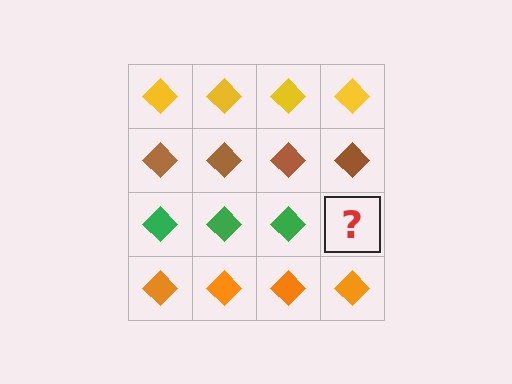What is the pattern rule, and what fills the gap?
The rule is that each row has a consistent color. The gap should be filled with a green diamond.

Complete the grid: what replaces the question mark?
The question mark should be replaced with a green diamond.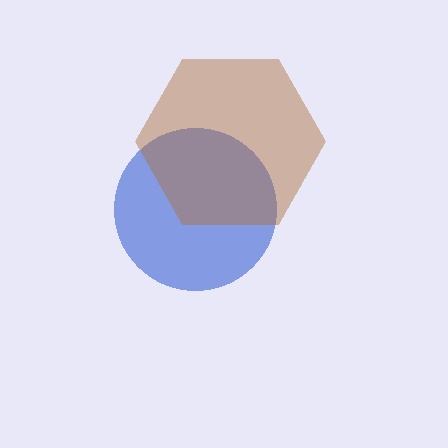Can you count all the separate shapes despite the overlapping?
Yes, there are 2 separate shapes.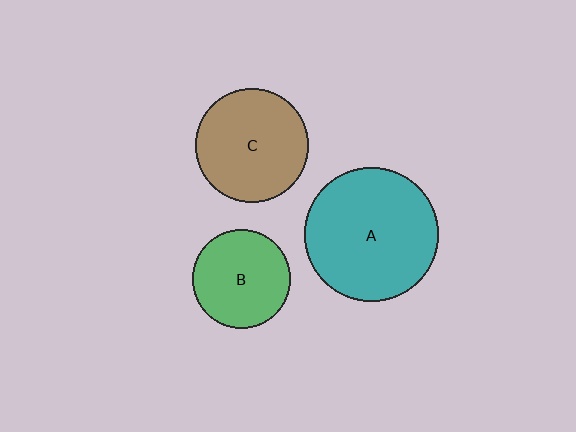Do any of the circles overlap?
No, none of the circles overlap.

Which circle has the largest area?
Circle A (teal).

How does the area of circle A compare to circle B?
Approximately 1.9 times.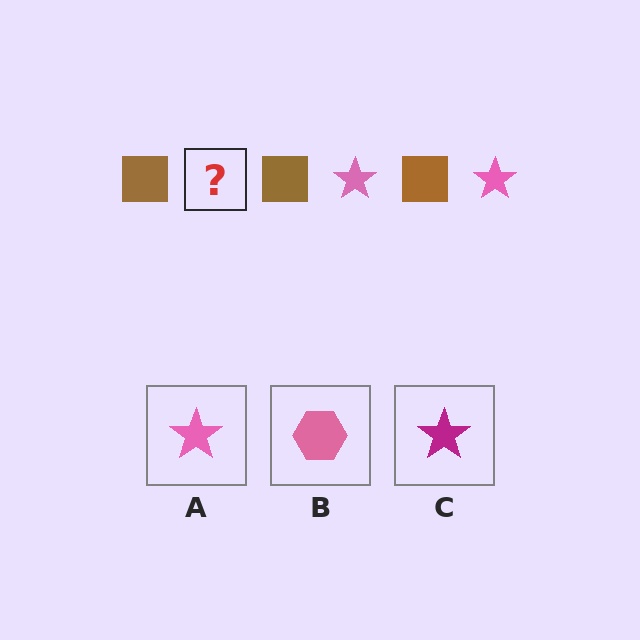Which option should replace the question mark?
Option A.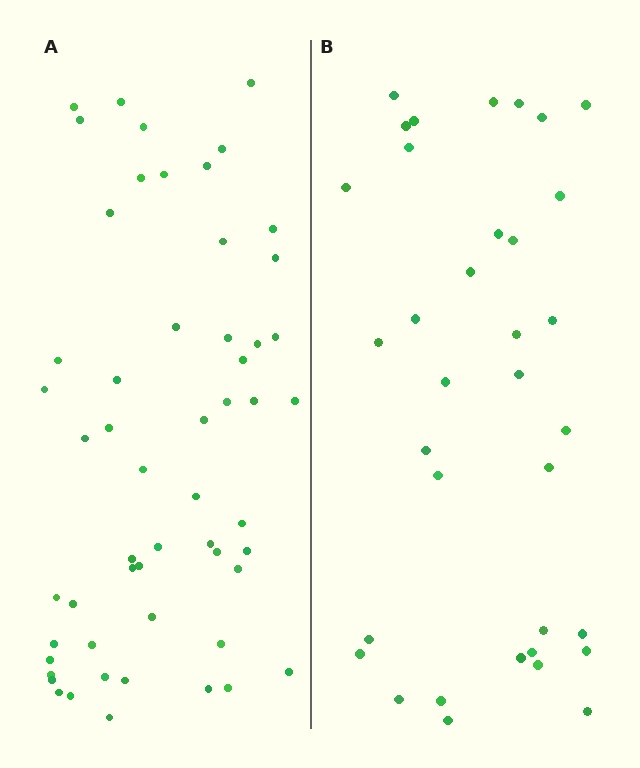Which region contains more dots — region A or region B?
Region A (the left region) has more dots.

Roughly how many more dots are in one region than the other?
Region A has approximately 20 more dots than region B.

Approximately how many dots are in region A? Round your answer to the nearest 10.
About 60 dots. (The exact count is 55, which rounds to 60.)